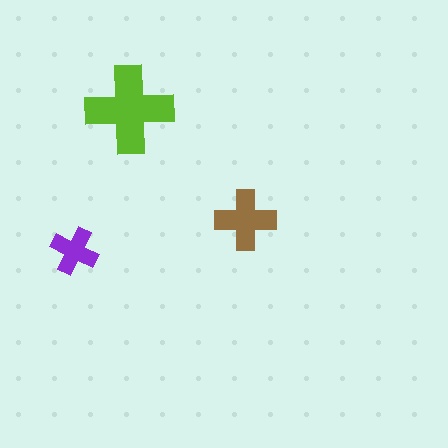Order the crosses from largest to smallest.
the lime one, the brown one, the purple one.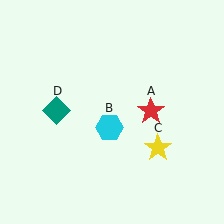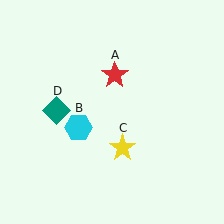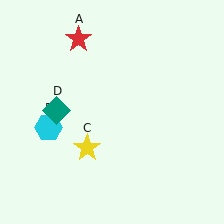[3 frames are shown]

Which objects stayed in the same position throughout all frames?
Teal diamond (object D) remained stationary.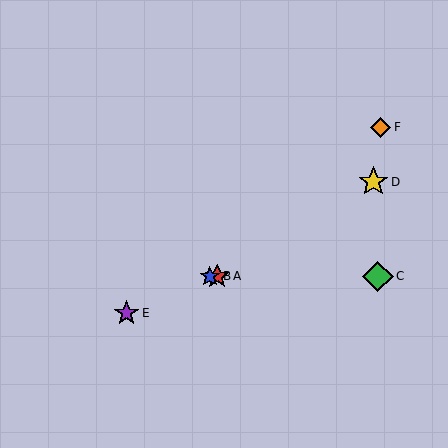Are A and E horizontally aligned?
No, A is at y≈276 and E is at y≈313.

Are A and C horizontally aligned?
Yes, both are at y≈276.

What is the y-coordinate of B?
Object B is at y≈276.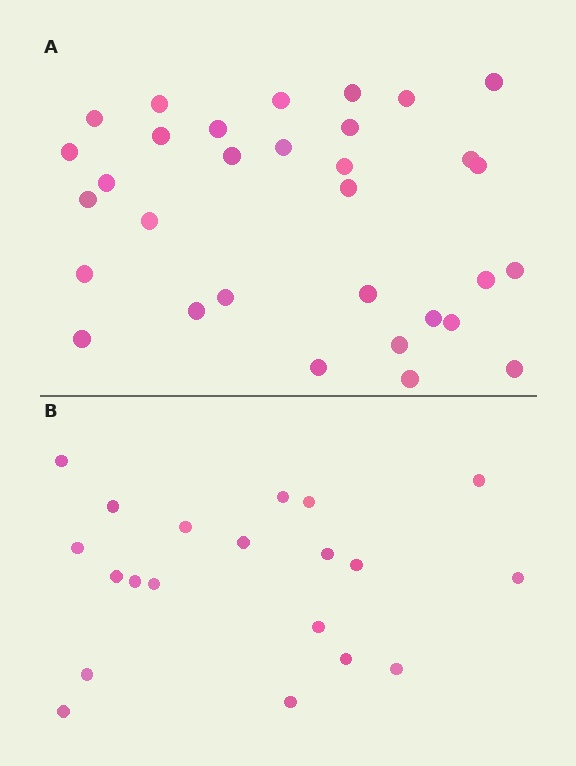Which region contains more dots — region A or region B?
Region A (the top region) has more dots.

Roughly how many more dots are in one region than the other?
Region A has roughly 12 or so more dots than region B.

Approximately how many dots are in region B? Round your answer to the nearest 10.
About 20 dots.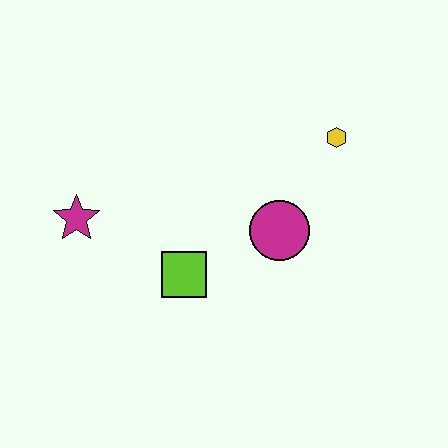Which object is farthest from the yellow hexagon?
The magenta star is farthest from the yellow hexagon.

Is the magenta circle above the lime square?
Yes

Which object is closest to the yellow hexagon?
The magenta circle is closest to the yellow hexagon.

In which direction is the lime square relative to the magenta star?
The lime square is to the right of the magenta star.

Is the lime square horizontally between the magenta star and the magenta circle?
Yes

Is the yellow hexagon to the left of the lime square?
No